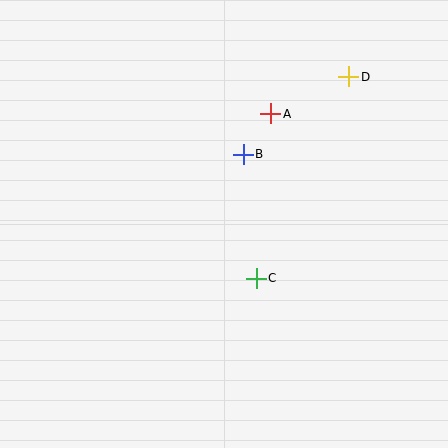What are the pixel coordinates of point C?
Point C is at (256, 278).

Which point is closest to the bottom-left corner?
Point C is closest to the bottom-left corner.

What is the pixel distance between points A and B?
The distance between A and B is 49 pixels.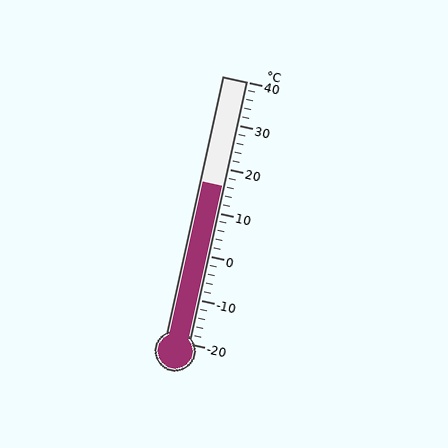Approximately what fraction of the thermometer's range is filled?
The thermometer is filled to approximately 60% of its range.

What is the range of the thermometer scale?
The thermometer scale ranges from -20°C to 40°C.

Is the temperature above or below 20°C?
The temperature is below 20°C.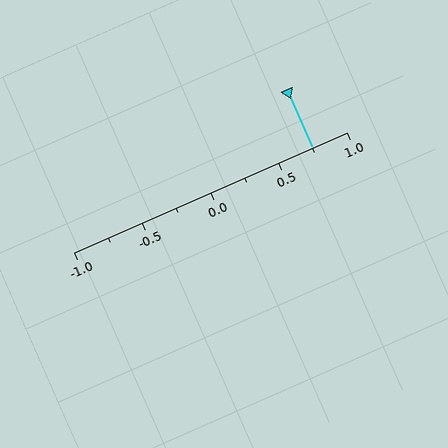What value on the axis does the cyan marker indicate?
The marker indicates approximately 0.75.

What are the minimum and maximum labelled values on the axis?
The axis runs from -1.0 to 1.0.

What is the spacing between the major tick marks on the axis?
The major ticks are spaced 0.5 apart.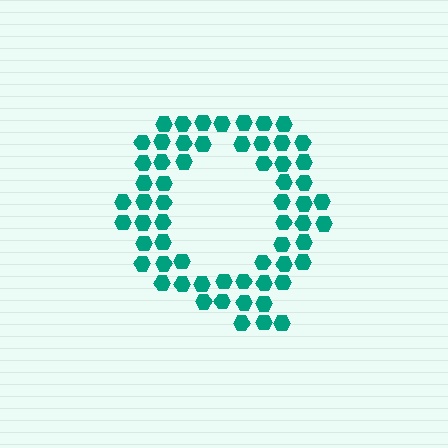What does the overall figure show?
The overall figure shows the letter Q.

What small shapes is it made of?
It is made of small hexagons.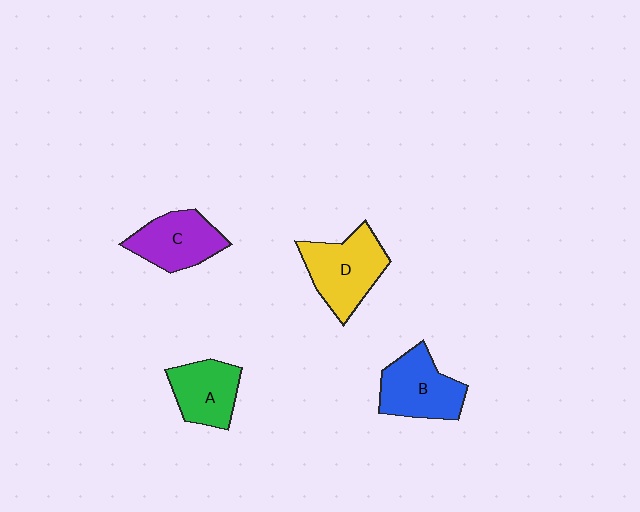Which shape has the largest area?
Shape D (yellow).